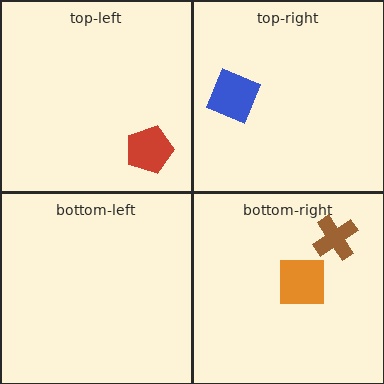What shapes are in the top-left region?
The red pentagon.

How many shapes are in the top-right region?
1.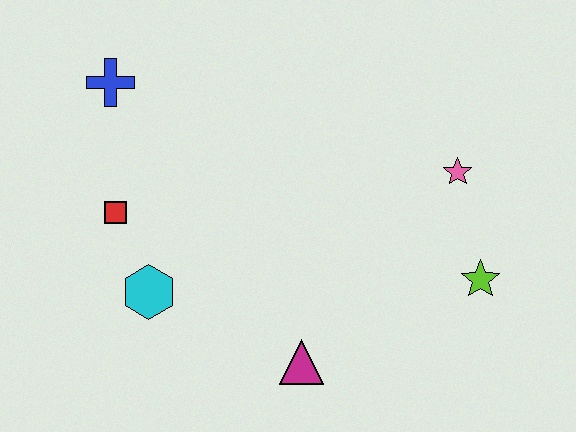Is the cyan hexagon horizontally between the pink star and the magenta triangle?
No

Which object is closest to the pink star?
The lime star is closest to the pink star.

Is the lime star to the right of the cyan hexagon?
Yes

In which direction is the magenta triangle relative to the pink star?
The magenta triangle is below the pink star.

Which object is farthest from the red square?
The lime star is farthest from the red square.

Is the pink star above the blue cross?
No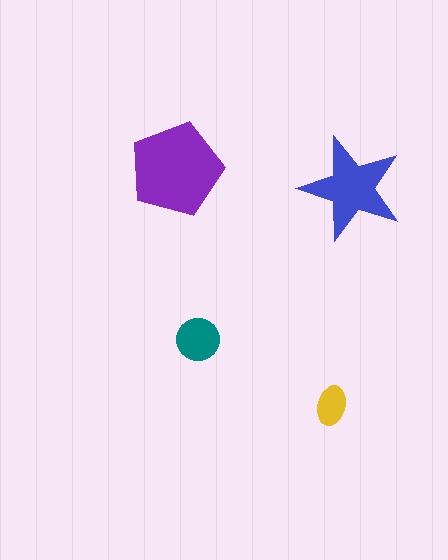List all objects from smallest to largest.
The yellow ellipse, the teal circle, the blue star, the purple pentagon.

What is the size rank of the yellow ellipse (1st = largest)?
4th.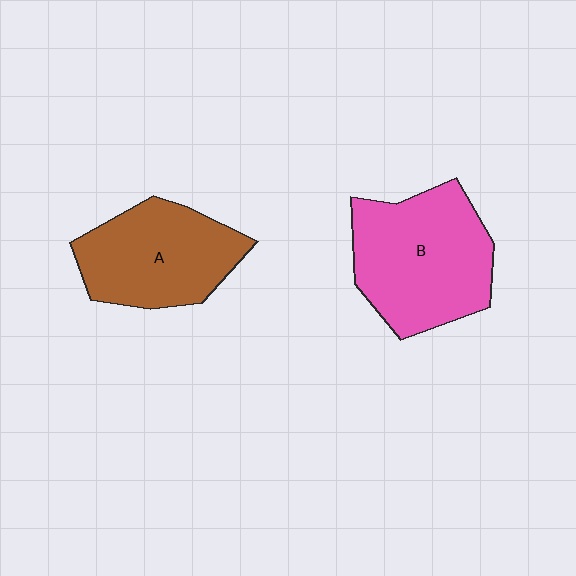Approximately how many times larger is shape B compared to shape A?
Approximately 1.2 times.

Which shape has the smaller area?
Shape A (brown).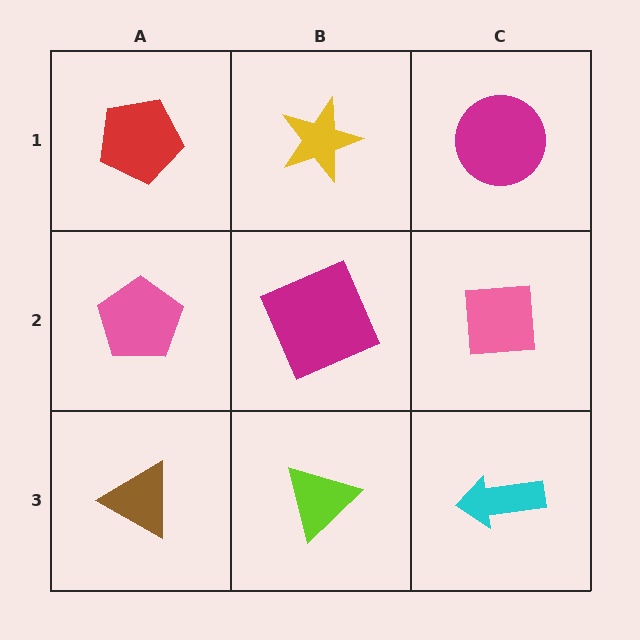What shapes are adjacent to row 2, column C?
A magenta circle (row 1, column C), a cyan arrow (row 3, column C), a magenta square (row 2, column B).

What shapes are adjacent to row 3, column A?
A pink pentagon (row 2, column A), a lime triangle (row 3, column B).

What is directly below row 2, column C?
A cyan arrow.